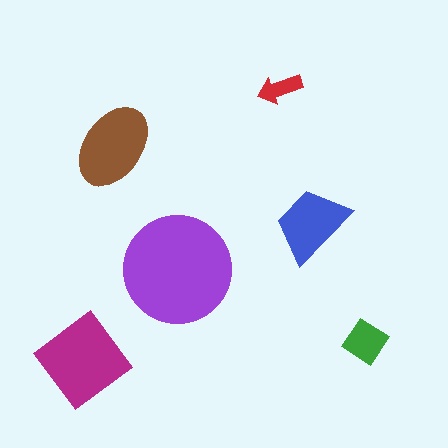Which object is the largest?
The purple circle.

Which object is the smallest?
The red arrow.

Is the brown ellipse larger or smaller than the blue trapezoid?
Larger.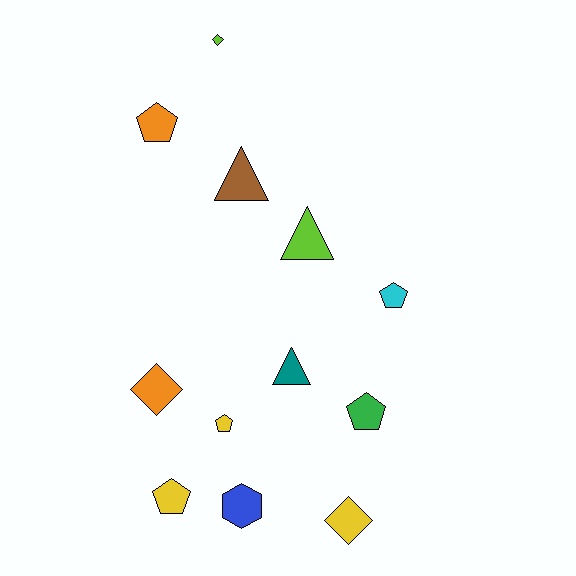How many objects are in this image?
There are 12 objects.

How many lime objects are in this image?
There are 2 lime objects.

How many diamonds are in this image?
There are 3 diamonds.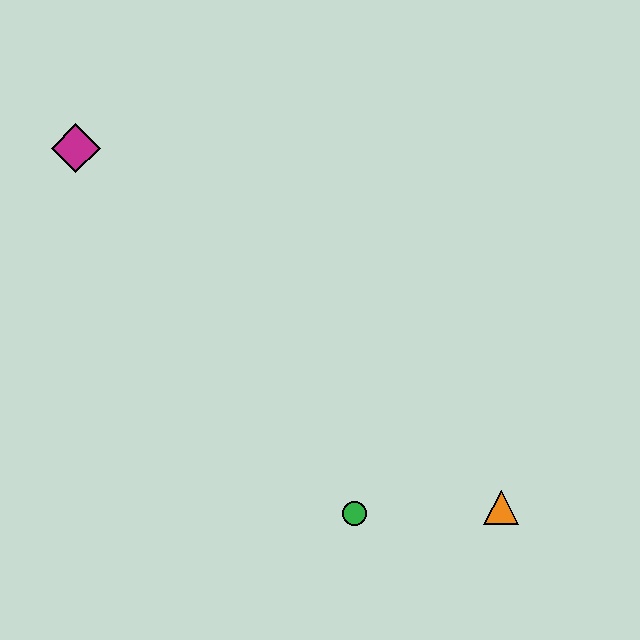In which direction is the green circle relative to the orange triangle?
The green circle is to the left of the orange triangle.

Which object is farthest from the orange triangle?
The magenta diamond is farthest from the orange triangle.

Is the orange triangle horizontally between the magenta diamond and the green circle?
No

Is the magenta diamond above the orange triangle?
Yes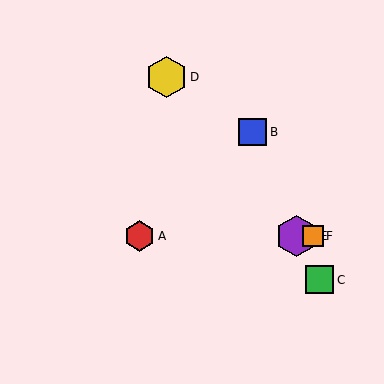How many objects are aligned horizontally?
3 objects (A, E, F) are aligned horizontally.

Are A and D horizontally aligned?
No, A is at y≈236 and D is at y≈77.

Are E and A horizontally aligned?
Yes, both are at y≈236.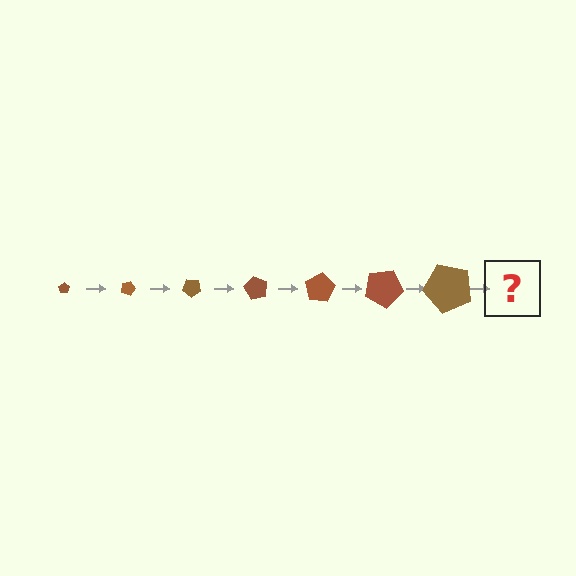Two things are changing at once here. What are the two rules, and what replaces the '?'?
The two rules are that the pentagon grows larger each step and it rotates 20 degrees each step. The '?' should be a pentagon, larger than the previous one and rotated 140 degrees from the start.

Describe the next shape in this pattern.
It should be a pentagon, larger than the previous one and rotated 140 degrees from the start.